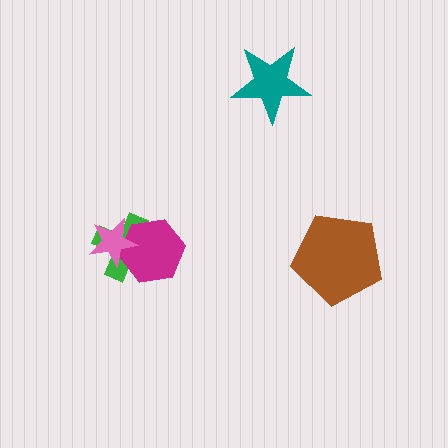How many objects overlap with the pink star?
2 objects overlap with the pink star.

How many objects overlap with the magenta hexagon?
2 objects overlap with the magenta hexagon.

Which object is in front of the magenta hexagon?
The pink star is in front of the magenta hexagon.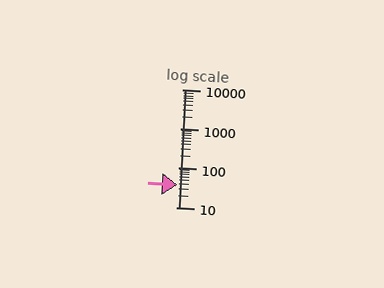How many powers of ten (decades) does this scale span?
The scale spans 3 decades, from 10 to 10000.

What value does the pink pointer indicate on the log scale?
The pointer indicates approximately 37.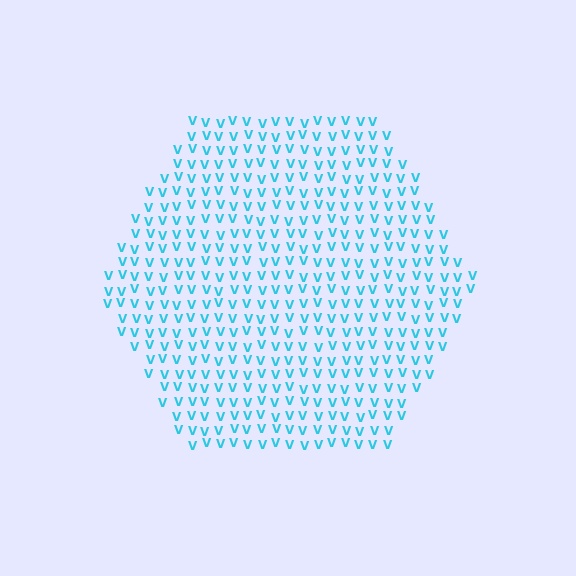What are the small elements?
The small elements are letter V's.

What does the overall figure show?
The overall figure shows a hexagon.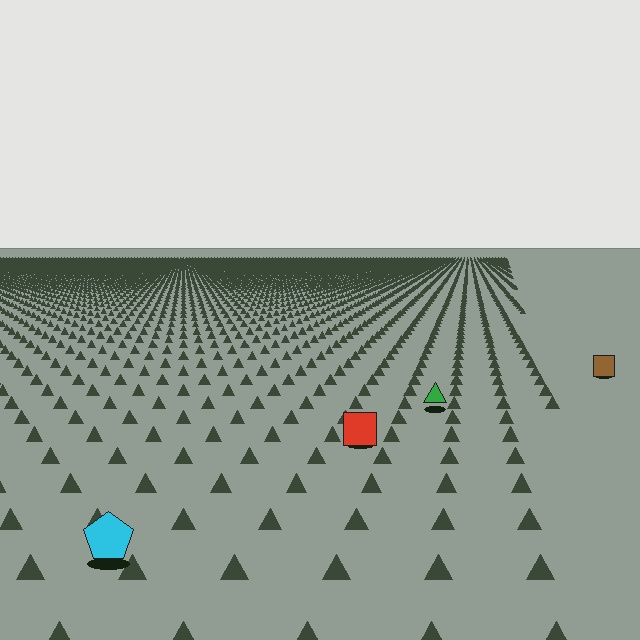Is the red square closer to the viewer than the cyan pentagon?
No. The cyan pentagon is closer — you can tell from the texture gradient: the ground texture is coarser near it.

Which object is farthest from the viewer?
The brown square is farthest from the viewer. It appears smaller and the ground texture around it is denser.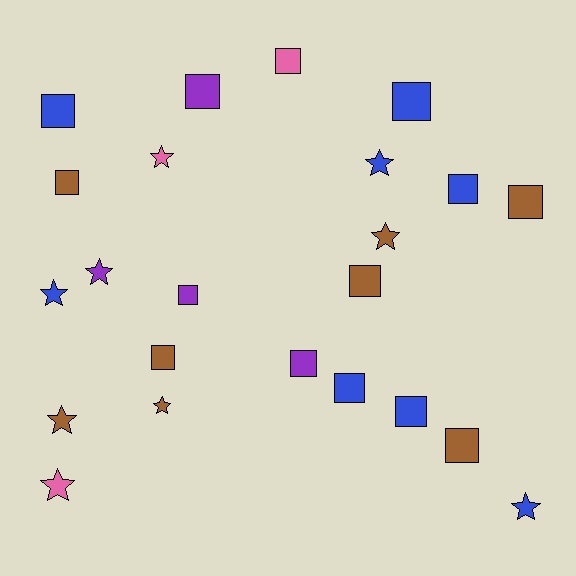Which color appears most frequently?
Brown, with 8 objects.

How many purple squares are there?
There are 3 purple squares.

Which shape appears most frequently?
Square, with 14 objects.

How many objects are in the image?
There are 23 objects.